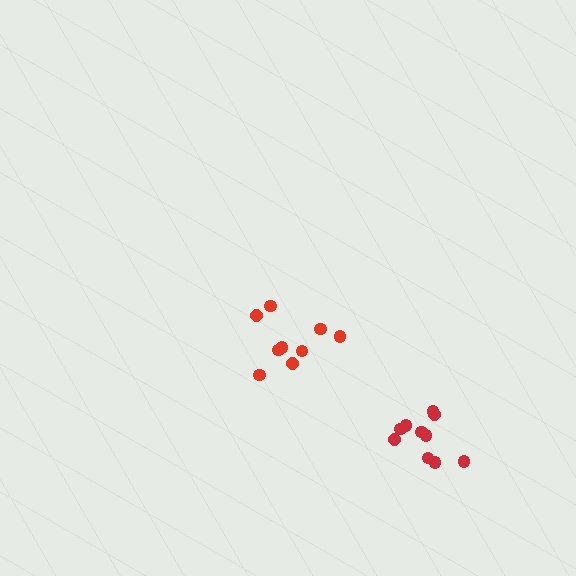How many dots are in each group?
Group 1: 10 dots, Group 2: 9 dots (19 total).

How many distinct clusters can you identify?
There are 2 distinct clusters.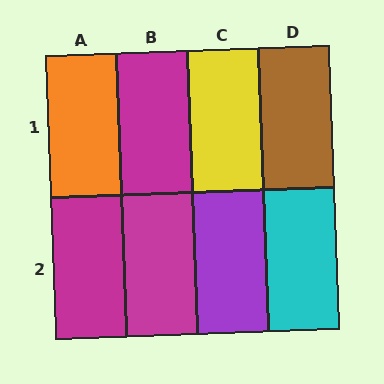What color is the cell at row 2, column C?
Purple.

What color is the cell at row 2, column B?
Magenta.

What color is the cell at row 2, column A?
Magenta.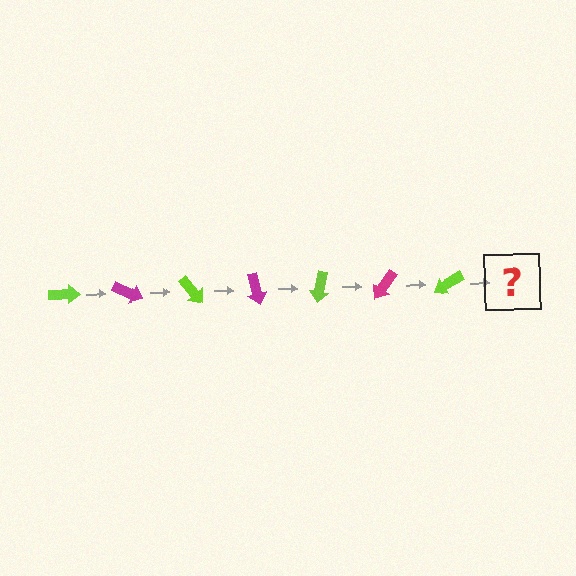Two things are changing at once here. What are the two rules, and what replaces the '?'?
The two rules are that it rotates 25 degrees each step and the color cycles through lime and magenta. The '?' should be a magenta arrow, rotated 175 degrees from the start.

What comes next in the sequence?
The next element should be a magenta arrow, rotated 175 degrees from the start.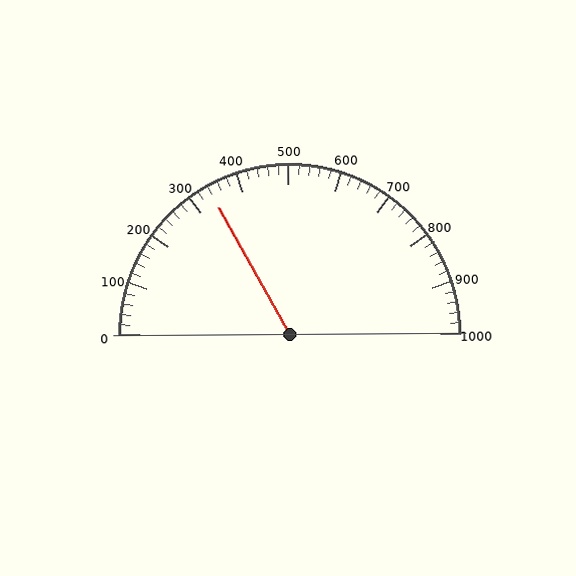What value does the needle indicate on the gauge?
The needle indicates approximately 340.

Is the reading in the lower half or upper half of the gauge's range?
The reading is in the lower half of the range (0 to 1000).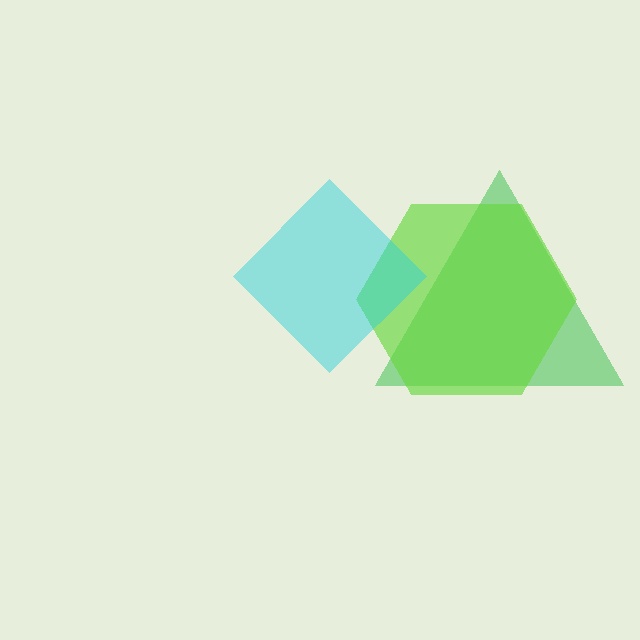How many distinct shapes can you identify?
There are 3 distinct shapes: a green triangle, a lime hexagon, a cyan diamond.